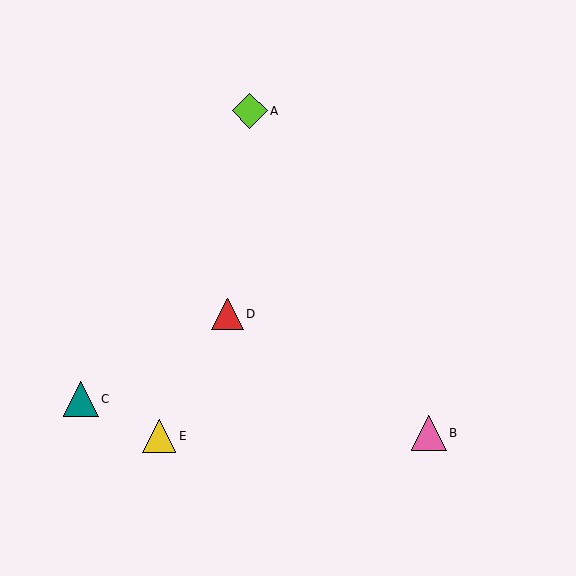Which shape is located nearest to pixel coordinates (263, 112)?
The lime diamond (labeled A) at (250, 111) is nearest to that location.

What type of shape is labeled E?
Shape E is a yellow triangle.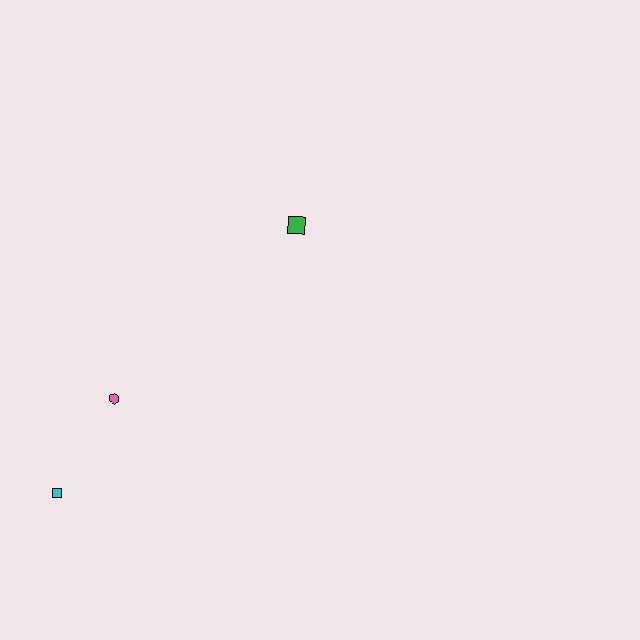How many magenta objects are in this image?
There are no magenta objects.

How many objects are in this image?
There are 3 objects.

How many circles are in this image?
There are no circles.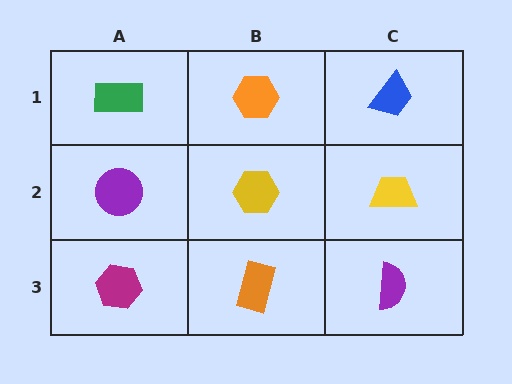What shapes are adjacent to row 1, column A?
A purple circle (row 2, column A), an orange hexagon (row 1, column B).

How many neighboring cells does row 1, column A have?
2.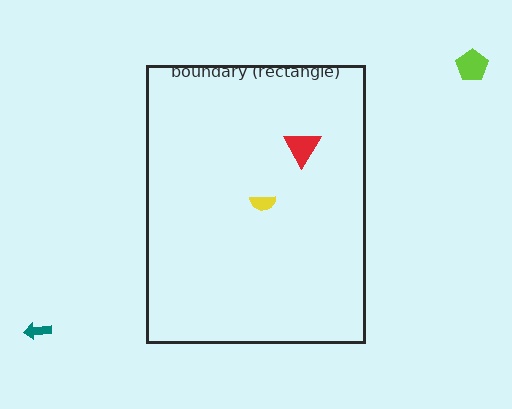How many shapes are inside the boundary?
2 inside, 2 outside.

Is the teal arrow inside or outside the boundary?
Outside.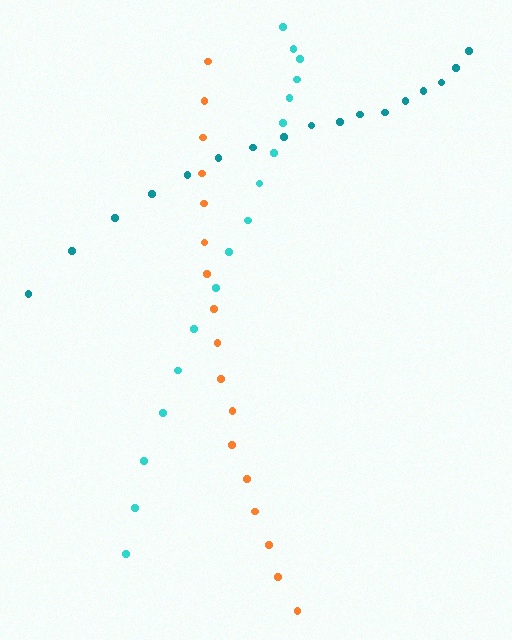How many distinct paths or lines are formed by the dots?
There are 3 distinct paths.